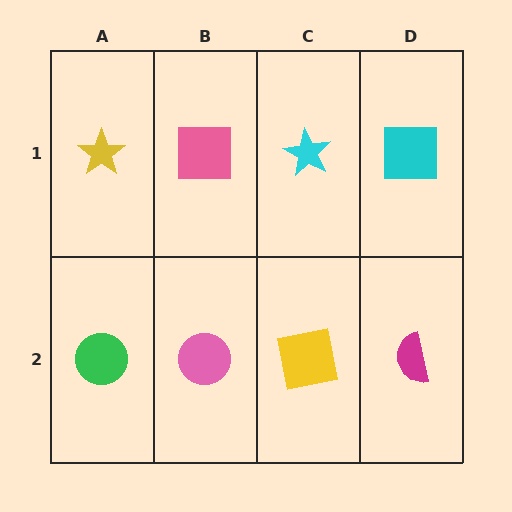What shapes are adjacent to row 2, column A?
A yellow star (row 1, column A), a pink circle (row 2, column B).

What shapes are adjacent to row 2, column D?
A cyan square (row 1, column D), a yellow square (row 2, column C).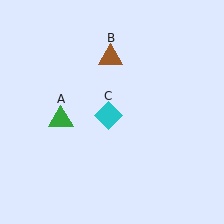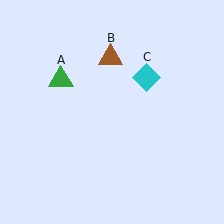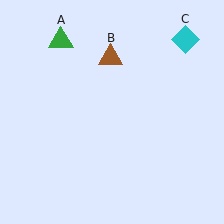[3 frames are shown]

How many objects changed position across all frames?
2 objects changed position: green triangle (object A), cyan diamond (object C).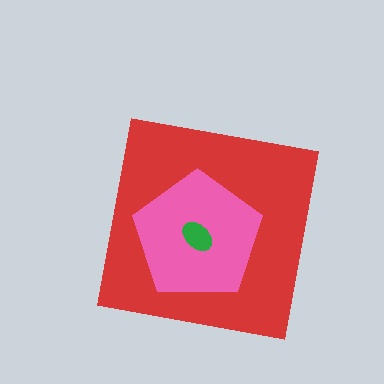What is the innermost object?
The green ellipse.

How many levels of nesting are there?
3.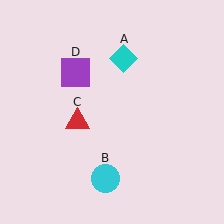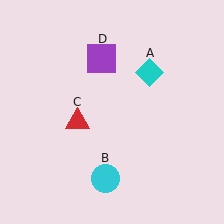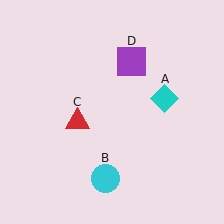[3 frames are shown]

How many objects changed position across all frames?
2 objects changed position: cyan diamond (object A), purple square (object D).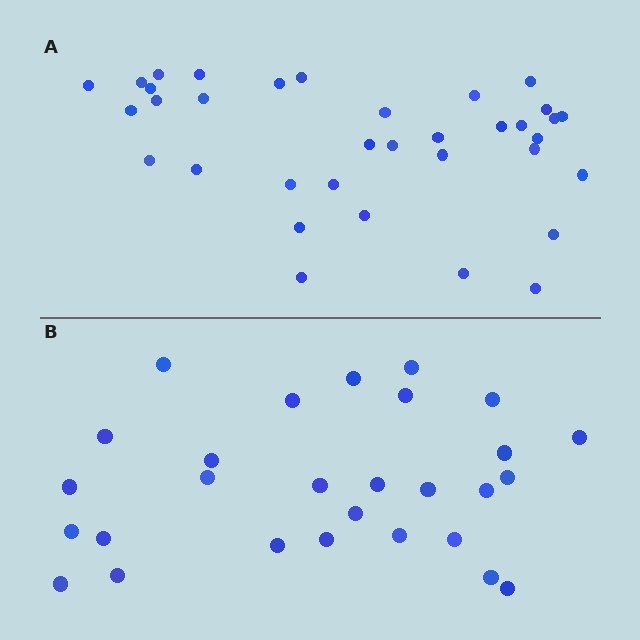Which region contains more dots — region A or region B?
Region A (the top region) has more dots.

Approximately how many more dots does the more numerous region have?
Region A has roughly 8 or so more dots than region B.